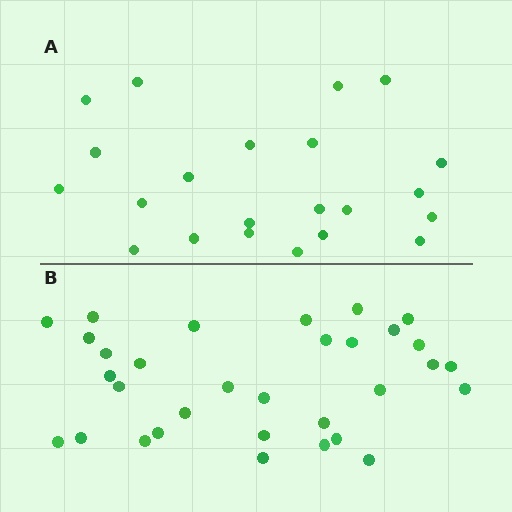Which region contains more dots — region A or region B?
Region B (the bottom region) has more dots.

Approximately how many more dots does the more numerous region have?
Region B has roughly 10 or so more dots than region A.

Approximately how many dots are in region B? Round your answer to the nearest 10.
About 30 dots. (The exact count is 32, which rounds to 30.)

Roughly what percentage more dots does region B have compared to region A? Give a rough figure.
About 45% more.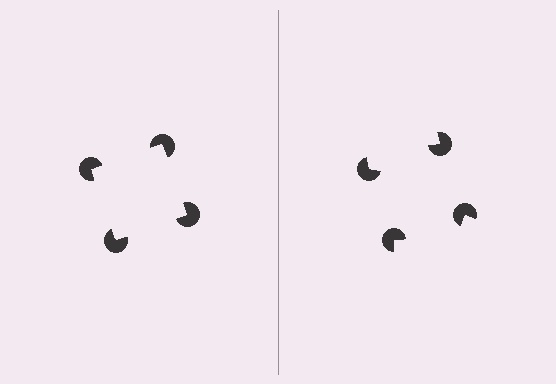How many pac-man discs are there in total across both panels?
8 — 4 on each side.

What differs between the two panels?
The pac-man discs are positioned identically on both sides; only the wedge orientations differ. On the left they align to a square; on the right they are misaligned.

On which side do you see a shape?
An illusory square appears on the left side. On the right side the wedge cuts are rotated, so no coherent shape forms.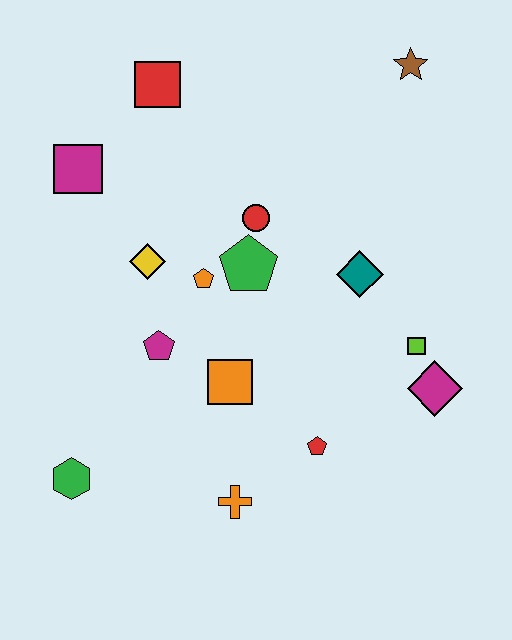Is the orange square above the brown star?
No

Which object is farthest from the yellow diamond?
The brown star is farthest from the yellow diamond.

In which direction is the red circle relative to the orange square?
The red circle is above the orange square.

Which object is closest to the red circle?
The green pentagon is closest to the red circle.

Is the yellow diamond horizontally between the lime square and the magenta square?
Yes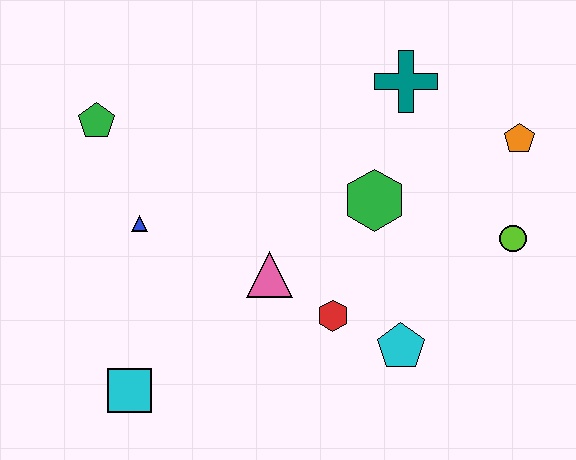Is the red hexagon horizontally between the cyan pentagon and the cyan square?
Yes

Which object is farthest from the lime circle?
The green pentagon is farthest from the lime circle.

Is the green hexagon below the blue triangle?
No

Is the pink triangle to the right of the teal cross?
No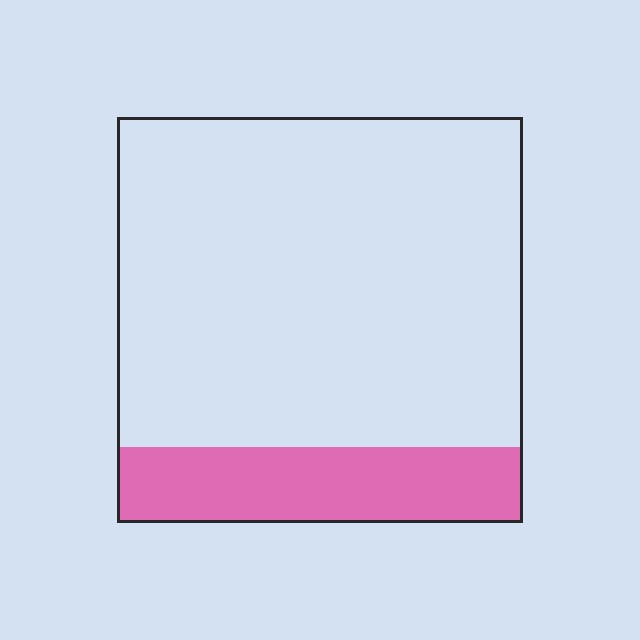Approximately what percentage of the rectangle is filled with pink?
Approximately 20%.